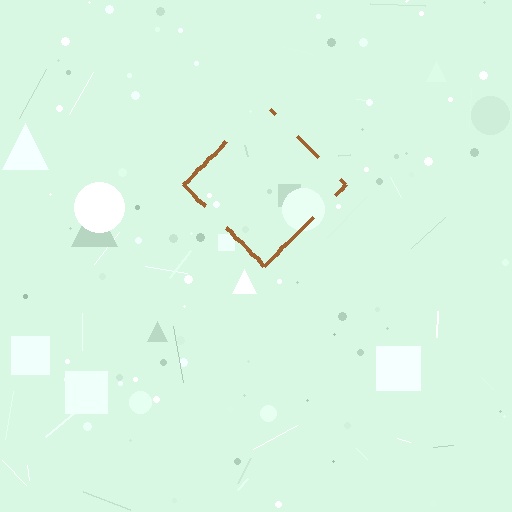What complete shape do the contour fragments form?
The contour fragments form a diamond.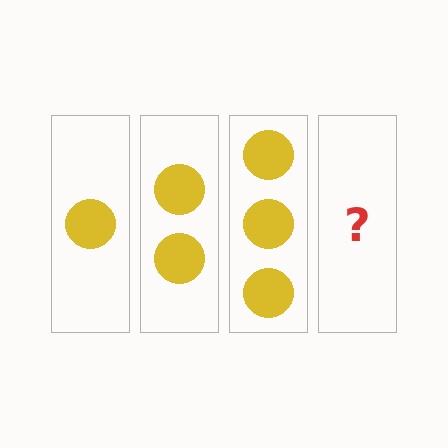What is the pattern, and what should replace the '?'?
The pattern is that each step adds one more circle. The '?' should be 4 circles.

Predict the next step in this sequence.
The next step is 4 circles.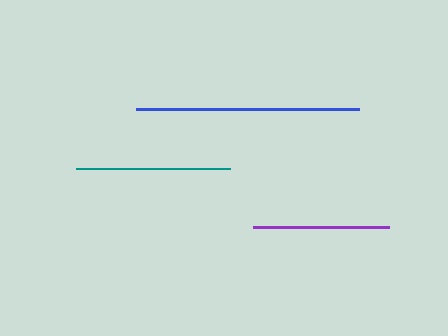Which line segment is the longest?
The blue line is the longest at approximately 223 pixels.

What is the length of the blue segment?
The blue segment is approximately 223 pixels long.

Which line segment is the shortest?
The purple line is the shortest at approximately 136 pixels.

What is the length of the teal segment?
The teal segment is approximately 153 pixels long.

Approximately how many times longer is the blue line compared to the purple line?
The blue line is approximately 1.6 times the length of the purple line.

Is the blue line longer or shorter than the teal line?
The blue line is longer than the teal line.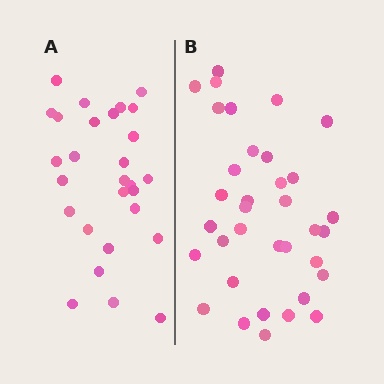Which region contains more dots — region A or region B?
Region B (the right region) has more dots.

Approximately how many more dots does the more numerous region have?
Region B has roughly 8 or so more dots than region A.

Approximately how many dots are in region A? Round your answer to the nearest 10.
About 30 dots. (The exact count is 28, which rounds to 30.)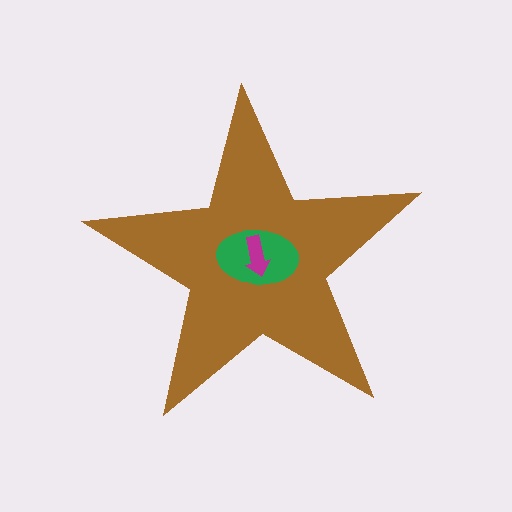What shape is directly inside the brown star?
The green ellipse.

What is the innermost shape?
The magenta arrow.